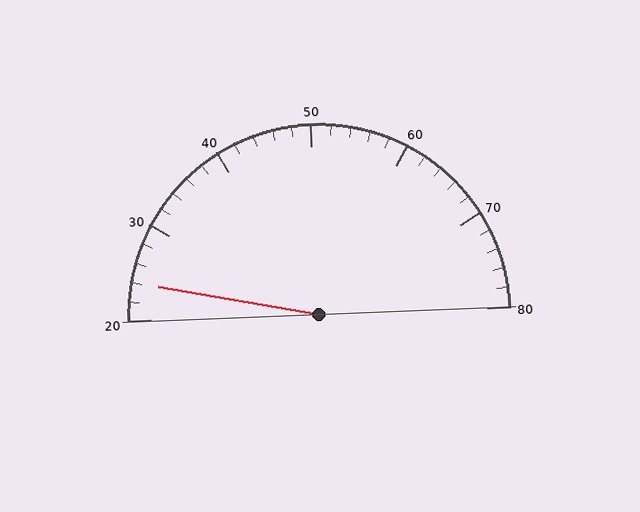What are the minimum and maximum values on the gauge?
The gauge ranges from 20 to 80.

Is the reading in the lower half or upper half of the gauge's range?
The reading is in the lower half of the range (20 to 80).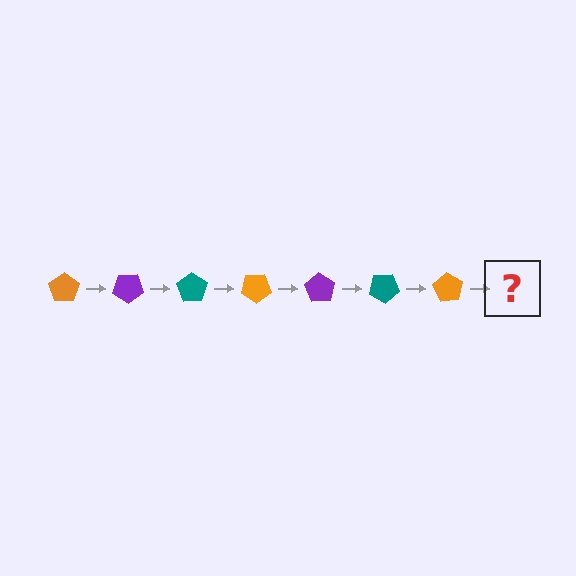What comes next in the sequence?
The next element should be a purple pentagon, rotated 245 degrees from the start.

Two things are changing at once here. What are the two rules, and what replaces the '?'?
The two rules are that it rotates 35 degrees each step and the color cycles through orange, purple, and teal. The '?' should be a purple pentagon, rotated 245 degrees from the start.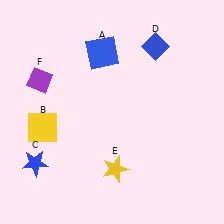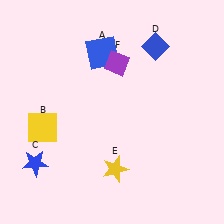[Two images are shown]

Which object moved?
The purple diamond (F) moved right.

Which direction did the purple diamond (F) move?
The purple diamond (F) moved right.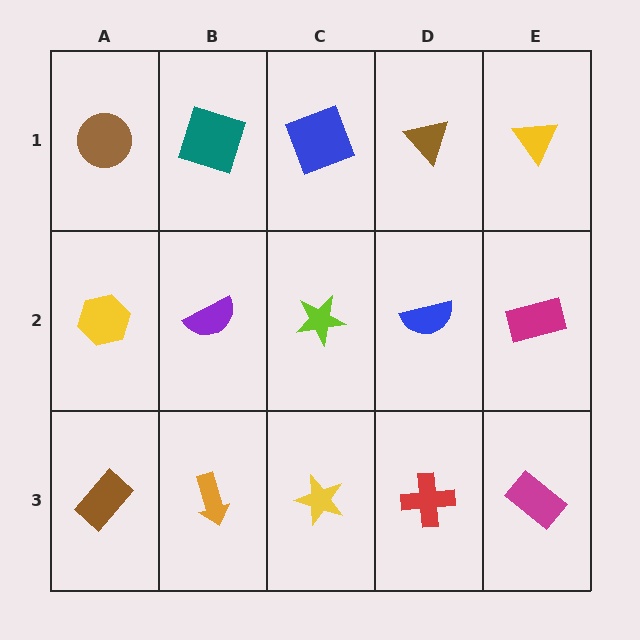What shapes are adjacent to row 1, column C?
A lime star (row 2, column C), a teal square (row 1, column B), a brown triangle (row 1, column D).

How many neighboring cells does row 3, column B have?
3.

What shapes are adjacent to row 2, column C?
A blue square (row 1, column C), a yellow star (row 3, column C), a purple semicircle (row 2, column B), a blue semicircle (row 2, column D).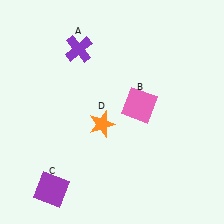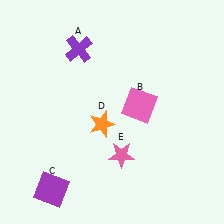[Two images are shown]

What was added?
A pink star (E) was added in Image 2.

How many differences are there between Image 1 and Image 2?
There is 1 difference between the two images.